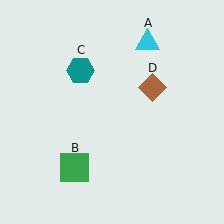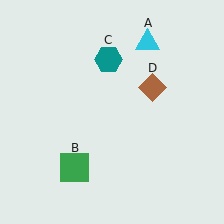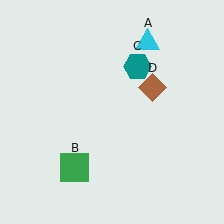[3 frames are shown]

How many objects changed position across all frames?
1 object changed position: teal hexagon (object C).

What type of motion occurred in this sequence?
The teal hexagon (object C) rotated clockwise around the center of the scene.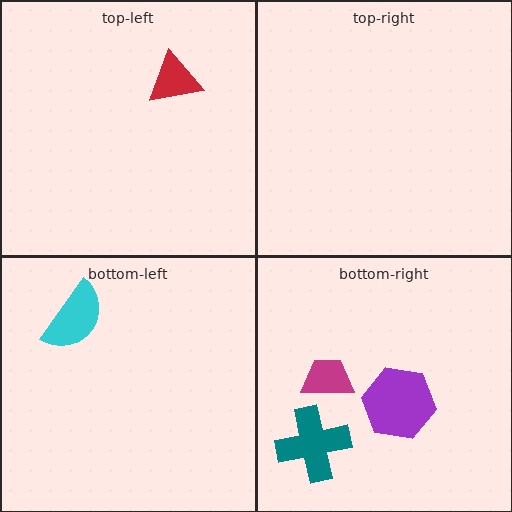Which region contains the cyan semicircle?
The bottom-left region.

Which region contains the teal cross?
The bottom-right region.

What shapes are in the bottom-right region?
The teal cross, the purple hexagon, the magenta trapezoid.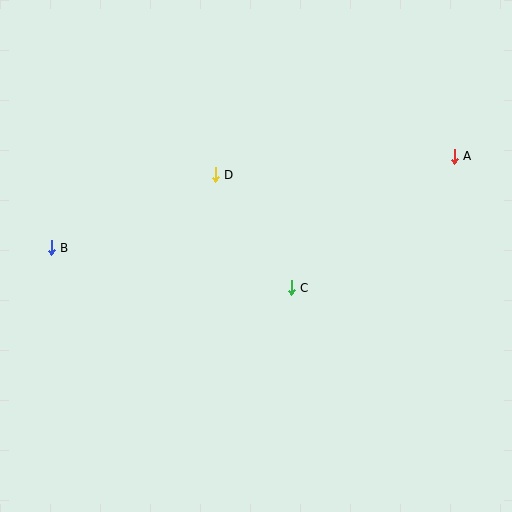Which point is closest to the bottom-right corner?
Point C is closest to the bottom-right corner.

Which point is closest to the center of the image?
Point C at (291, 288) is closest to the center.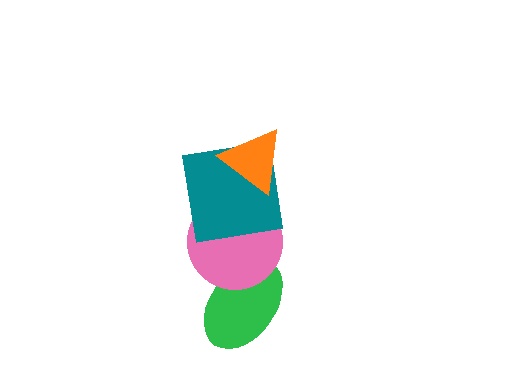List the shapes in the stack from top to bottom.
From top to bottom: the orange triangle, the teal square, the pink circle, the green ellipse.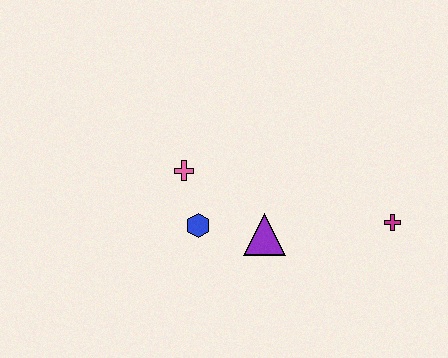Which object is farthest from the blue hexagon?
The magenta cross is farthest from the blue hexagon.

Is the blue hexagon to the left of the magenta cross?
Yes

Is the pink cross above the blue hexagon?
Yes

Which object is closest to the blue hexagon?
The pink cross is closest to the blue hexagon.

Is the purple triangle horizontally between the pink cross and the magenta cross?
Yes